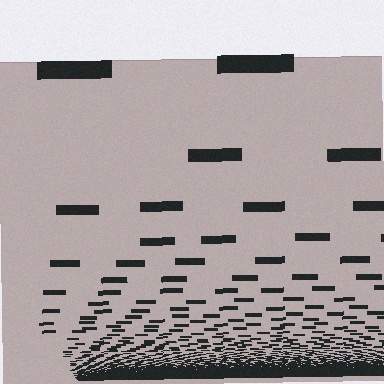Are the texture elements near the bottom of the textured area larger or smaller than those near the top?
Smaller. The gradient is inverted — elements near the bottom are smaller and denser.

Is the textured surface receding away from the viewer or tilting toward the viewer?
The surface appears to tilt toward the viewer. Texture elements get larger and sparser toward the top.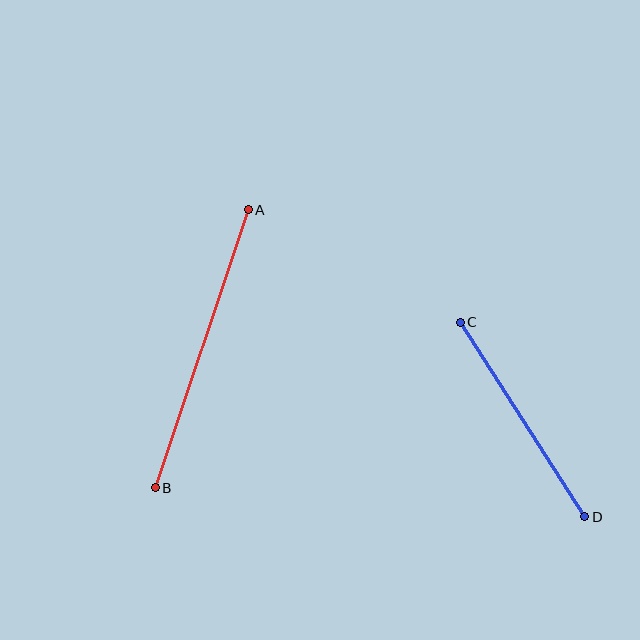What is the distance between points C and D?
The distance is approximately 231 pixels.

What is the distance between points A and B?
The distance is approximately 294 pixels.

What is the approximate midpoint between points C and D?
The midpoint is at approximately (522, 420) pixels.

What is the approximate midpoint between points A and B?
The midpoint is at approximately (202, 349) pixels.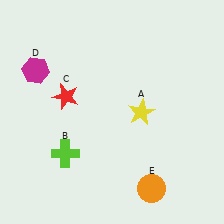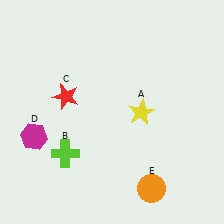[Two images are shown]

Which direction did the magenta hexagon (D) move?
The magenta hexagon (D) moved down.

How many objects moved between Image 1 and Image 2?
1 object moved between the two images.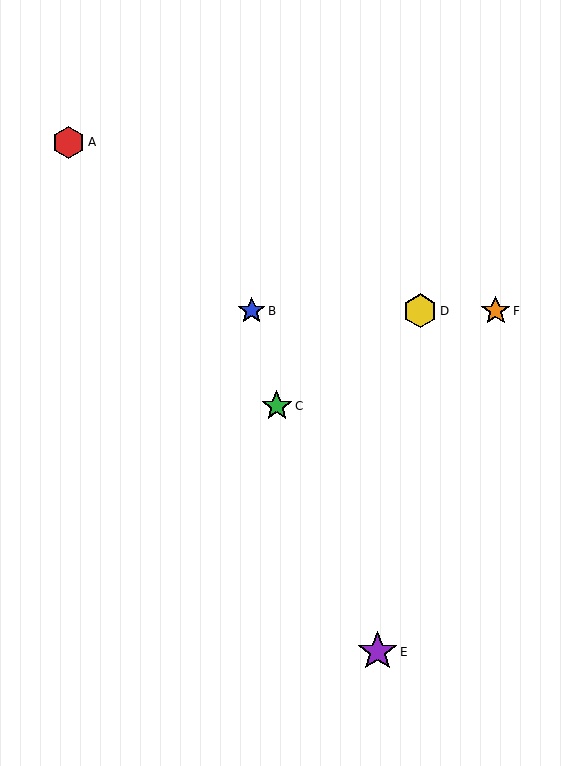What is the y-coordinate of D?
Object D is at y≈311.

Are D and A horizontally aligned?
No, D is at y≈311 and A is at y≈142.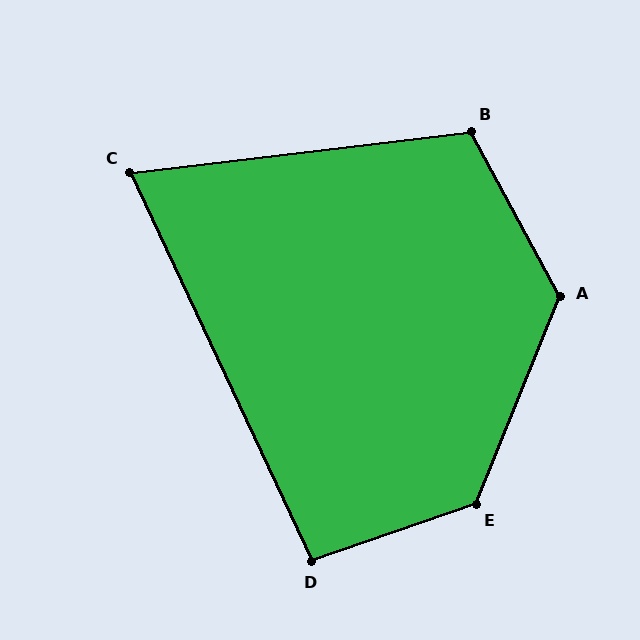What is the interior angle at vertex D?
Approximately 96 degrees (obtuse).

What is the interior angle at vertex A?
Approximately 130 degrees (obtuse).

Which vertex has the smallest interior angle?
C, at approximately 72 degrees.